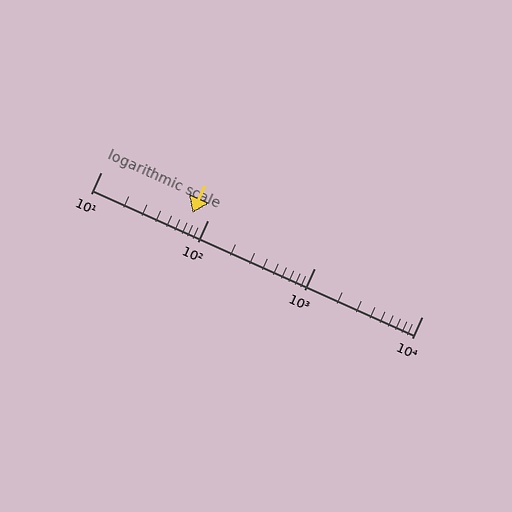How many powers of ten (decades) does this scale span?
The scale spans 3 decades, from 10 to 10000.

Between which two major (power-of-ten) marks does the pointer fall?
The pointer is between 10 and 100.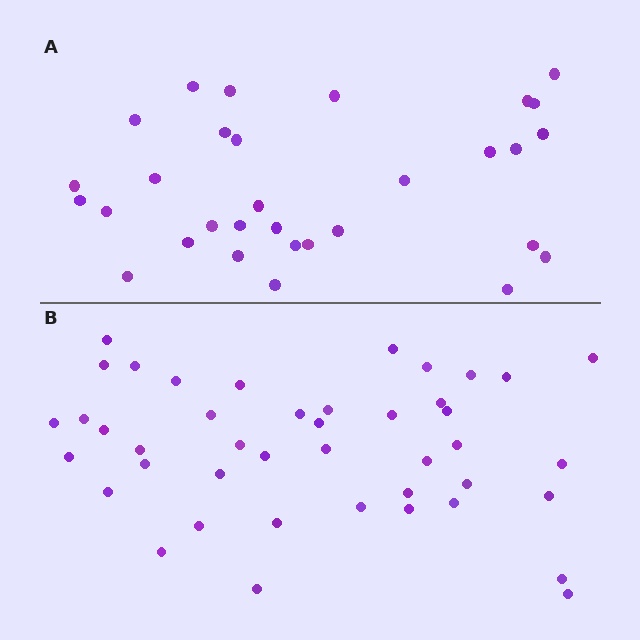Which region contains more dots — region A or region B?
Region B (the bottom region) has more dots.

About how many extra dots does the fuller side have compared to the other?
Region B has roughly 12 or so more dots than region A.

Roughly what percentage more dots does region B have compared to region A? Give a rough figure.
About 40% more.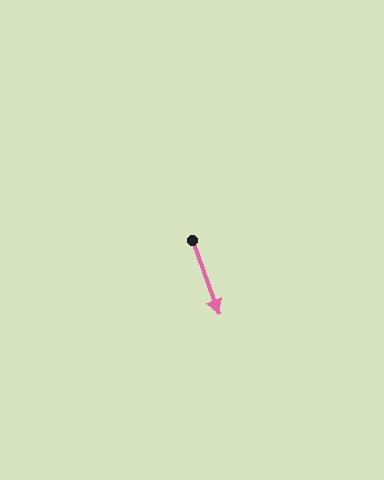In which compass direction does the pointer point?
South.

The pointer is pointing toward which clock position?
Roughly 5 o'clock.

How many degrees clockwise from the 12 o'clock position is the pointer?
Approximately 160 degrees.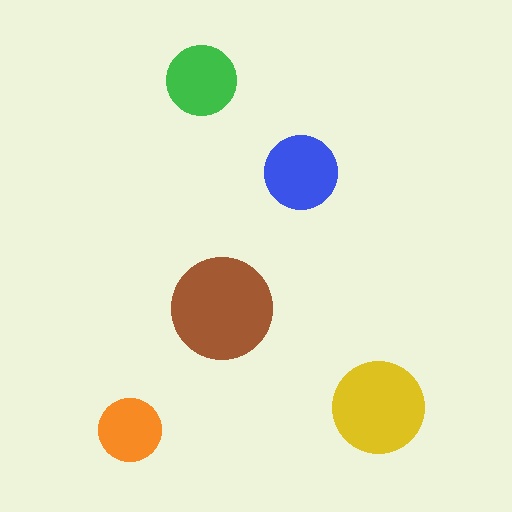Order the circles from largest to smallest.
the brown one, the yellow one, the blue one, the green one, the orange one.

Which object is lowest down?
The orange circle is bottommost.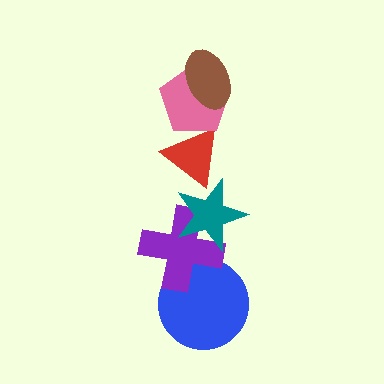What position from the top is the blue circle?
The blue circle is 6th from the top.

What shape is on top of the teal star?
The red triangle is on top of the teal star.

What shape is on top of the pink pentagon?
The brown ellipse is on top of the pink pentagon.